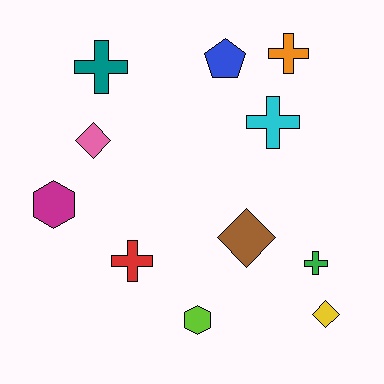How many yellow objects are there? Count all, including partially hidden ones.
There is 1 yellow object.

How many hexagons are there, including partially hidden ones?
There are 2 hexagons.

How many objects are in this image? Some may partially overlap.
There are 11 objects.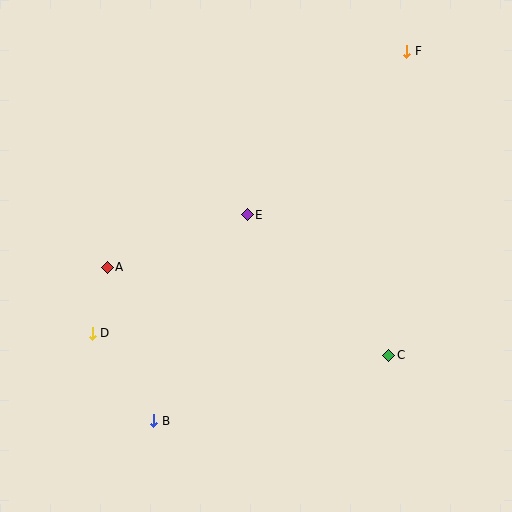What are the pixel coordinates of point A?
Point A is at (107, 267).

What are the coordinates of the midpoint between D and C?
The midpoint between D and C is at (240, 344).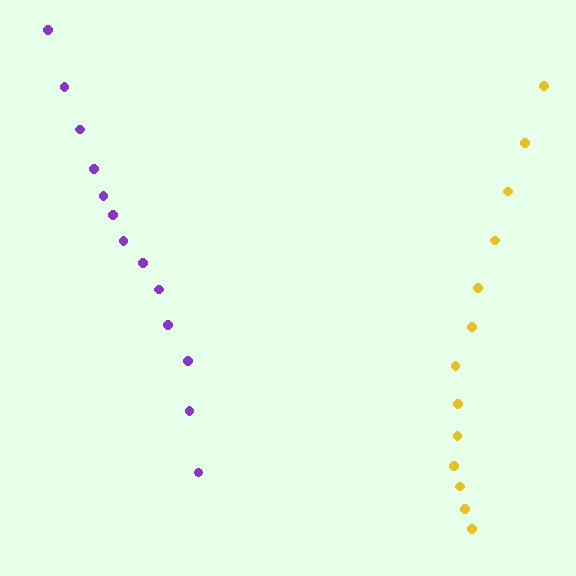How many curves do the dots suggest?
There are 2 distinct paths.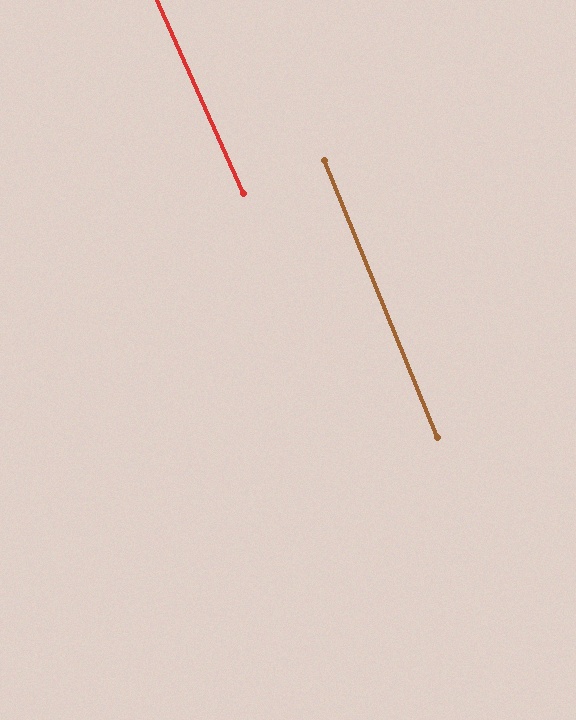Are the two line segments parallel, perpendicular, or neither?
Parallel — their directions differ by only 1.7°.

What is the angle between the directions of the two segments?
Approximately 2 degrees.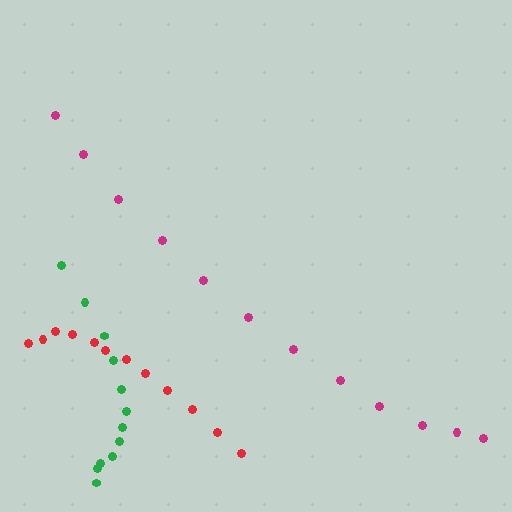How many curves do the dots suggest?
There are 3 distinct paths.